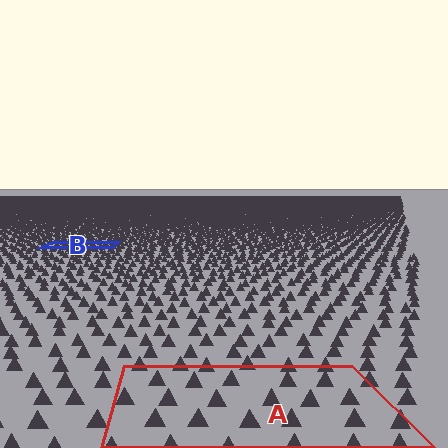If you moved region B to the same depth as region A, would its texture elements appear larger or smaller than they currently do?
They would appear larger. At a closer depth, the same texture elements are projected at a bigger on-screen size.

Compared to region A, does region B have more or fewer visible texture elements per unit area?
Region B has more texture elements per unit area — they are packed more densely because it is farther away.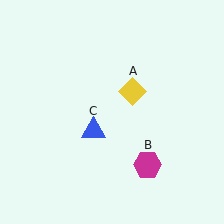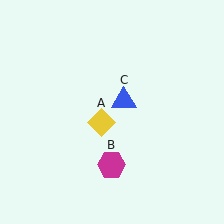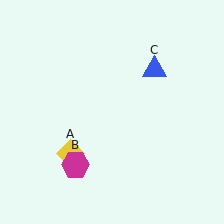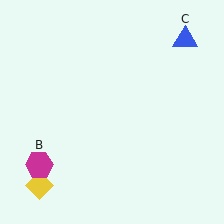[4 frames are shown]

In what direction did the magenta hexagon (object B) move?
The magenta hexagon (object B) moved left.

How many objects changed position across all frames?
3 objects changed position: yellow diamond (object A), magenta hexagon (object B), blue triangle (object C).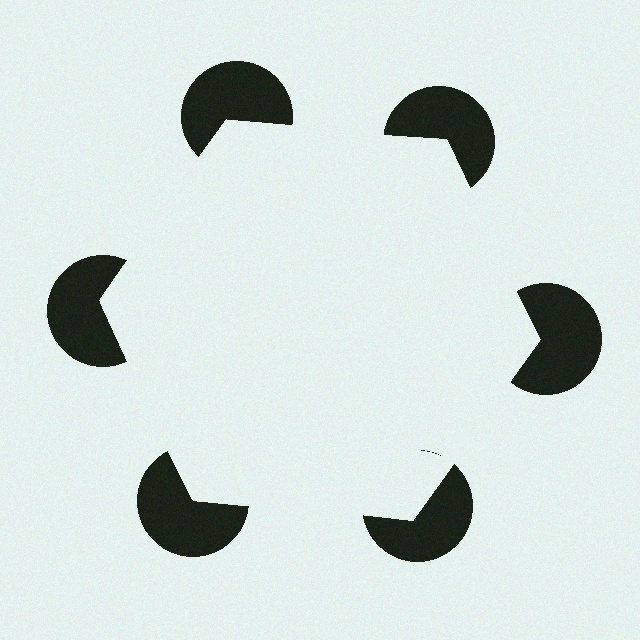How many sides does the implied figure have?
6 sides.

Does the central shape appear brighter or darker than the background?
It typically appears slightly brighter than the background, even though no actual brightness change is drawn.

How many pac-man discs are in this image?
There are 6 — one at each vertex of the illusory hexagon.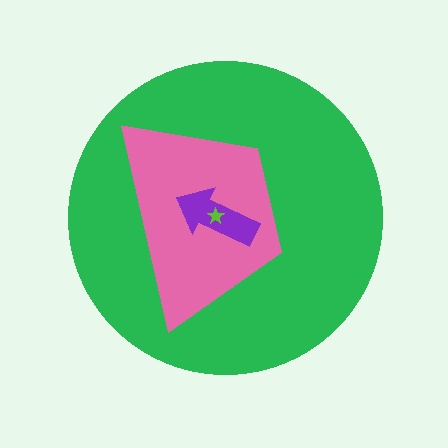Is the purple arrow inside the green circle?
Yes.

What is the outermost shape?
The green circle.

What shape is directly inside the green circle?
The pink trapezoid.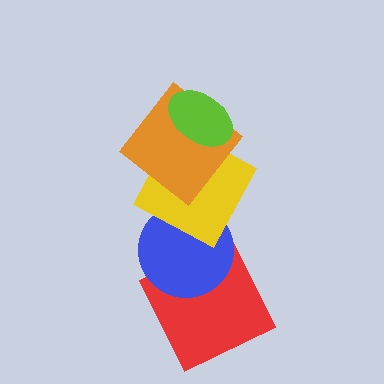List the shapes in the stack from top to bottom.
From top to bottom: the lime ellipse, the orange diamond, the yellow square, the blue circle, the red square.